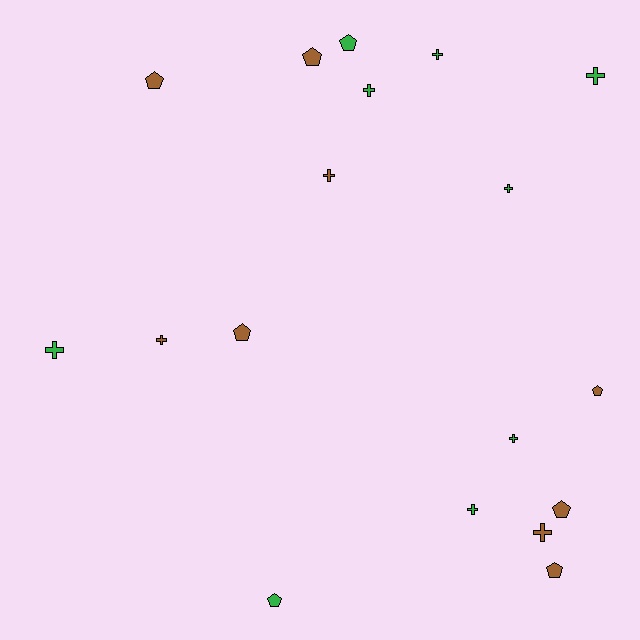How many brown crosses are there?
There are 3 brown crosses.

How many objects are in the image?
There are 18 objects.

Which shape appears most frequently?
Cross, with 10 objects.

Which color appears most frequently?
Green, with 9 objects.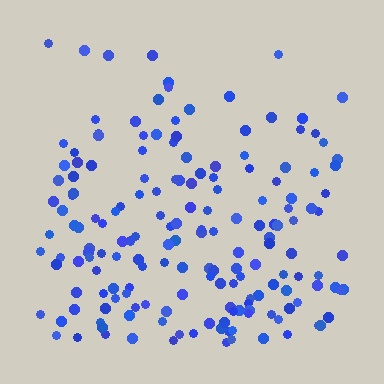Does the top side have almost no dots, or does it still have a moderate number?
Still a moderate number, just noticeably fewer than the bottom.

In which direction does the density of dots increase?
From top to bottom, with the bottom side densest.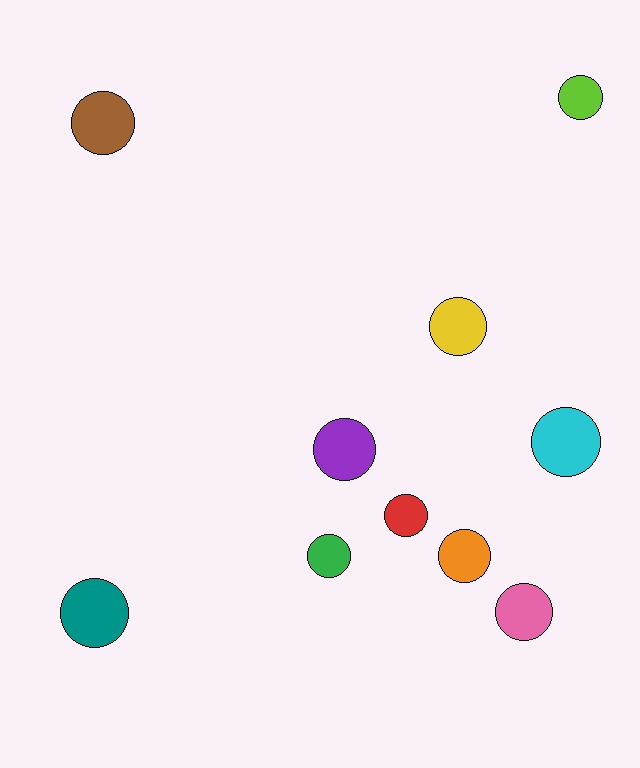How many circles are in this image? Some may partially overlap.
There are 10 circles.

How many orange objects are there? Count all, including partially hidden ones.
There is 1 orange object.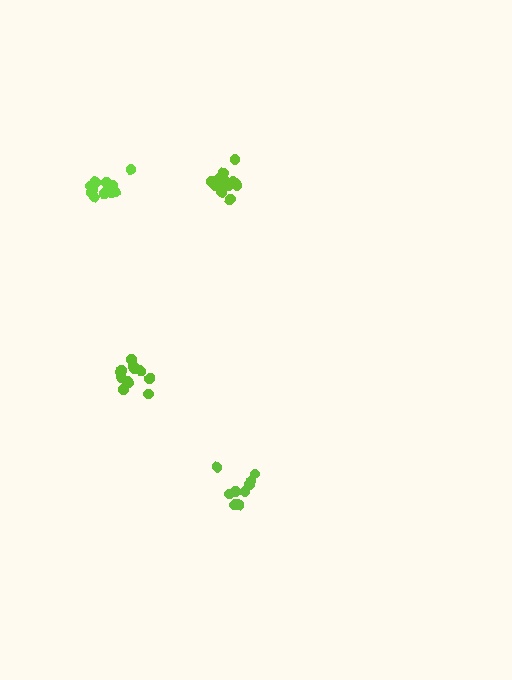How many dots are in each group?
Group 1: 10 dots, Group 2: 13 dots, Group 3: 15 dots, Group 4: 13 dots (51 total).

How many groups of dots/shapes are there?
There are 4 groups.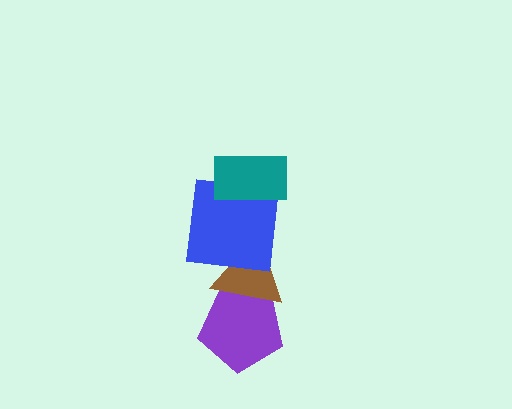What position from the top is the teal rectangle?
The teal rectangle is 1st from the top.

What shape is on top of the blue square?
The teal rectangle is on top of the blue square.